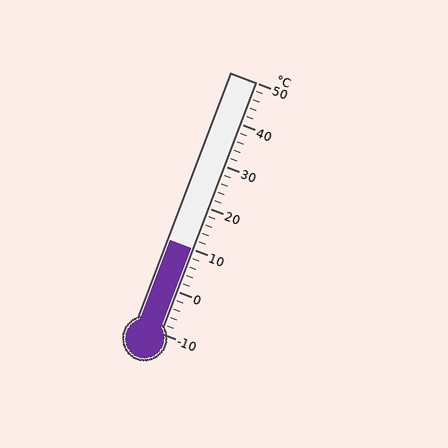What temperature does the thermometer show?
The thermometer shows approximately 10°C.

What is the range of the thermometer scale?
The thermometer scale ranges from -10°C to 50°C.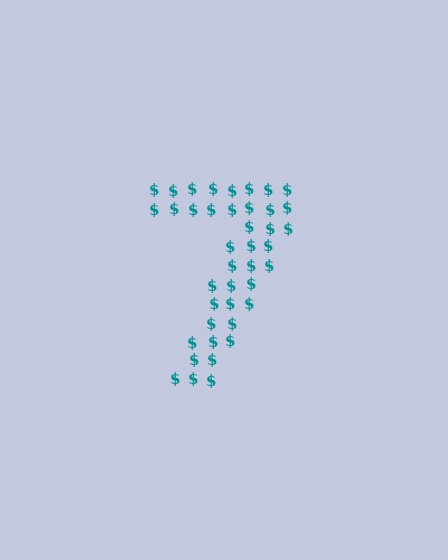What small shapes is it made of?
It is made of small dollar signs.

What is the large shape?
The large shape is the digit 7.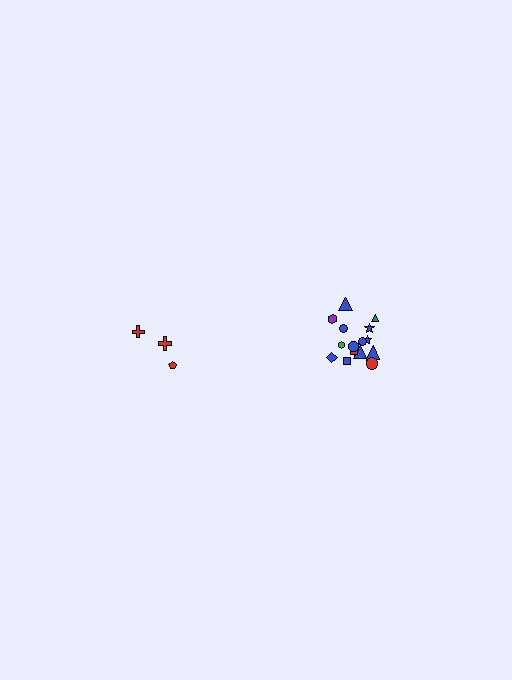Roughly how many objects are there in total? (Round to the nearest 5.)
Roughly 20 objects in total.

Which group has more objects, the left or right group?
The right group.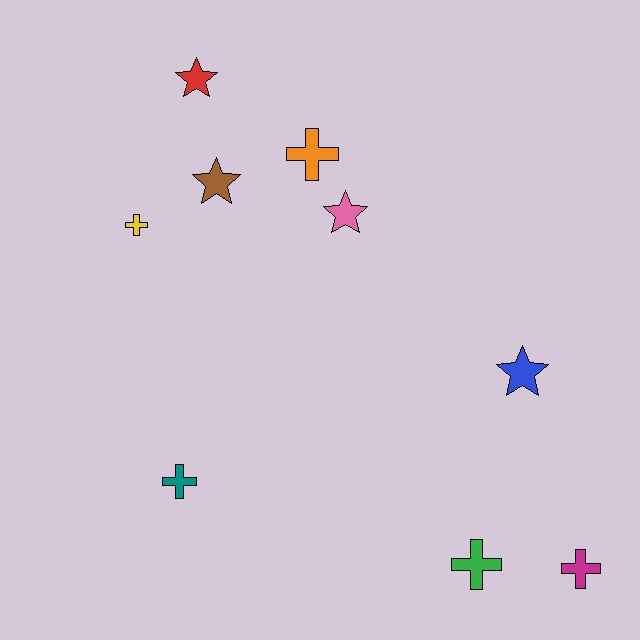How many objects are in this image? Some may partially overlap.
There are 9 objects.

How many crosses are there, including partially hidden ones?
There are 5 crosses.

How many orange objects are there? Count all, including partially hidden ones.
There is 1 orange object.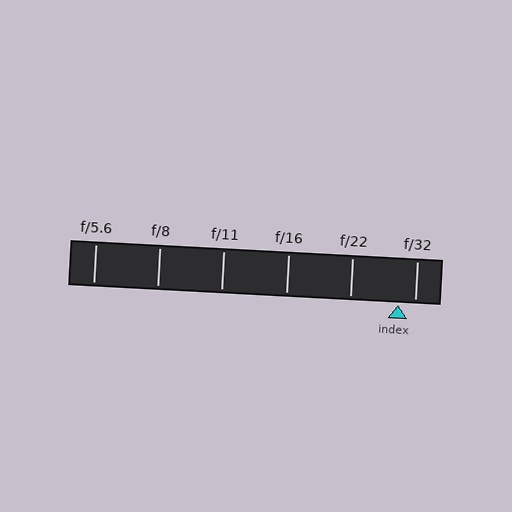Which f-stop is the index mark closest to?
The index mark is closest to f/32.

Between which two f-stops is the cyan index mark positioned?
The index mark is between f/22 and f/32.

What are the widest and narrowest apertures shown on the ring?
The widest aperture shown is f/5.6 and the narrowest is f/32.